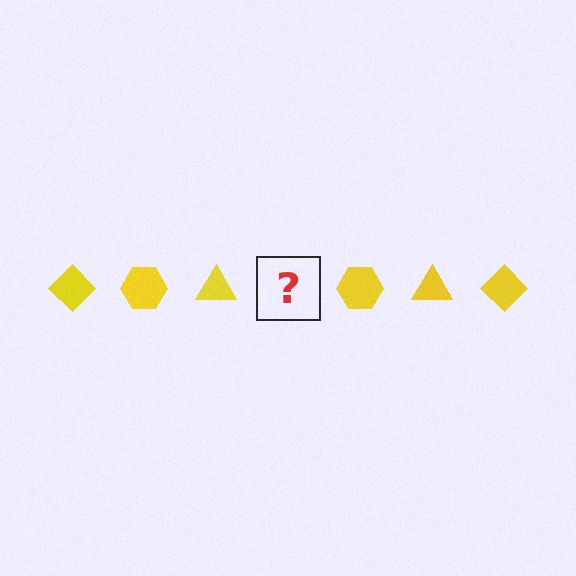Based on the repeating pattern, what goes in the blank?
The blank should be a yellow diamond.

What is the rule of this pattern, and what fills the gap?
The rule is that the pattern cycles through diamond, hexagon, triangle shapes in yellow. The gap should be filled with a yellow diamond.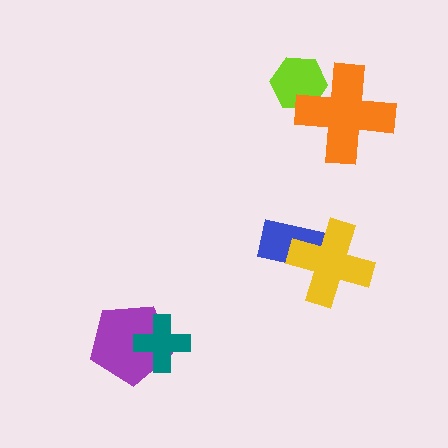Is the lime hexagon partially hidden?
Yes, it is partially covered by another shape.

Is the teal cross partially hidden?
No, no other shape covers it.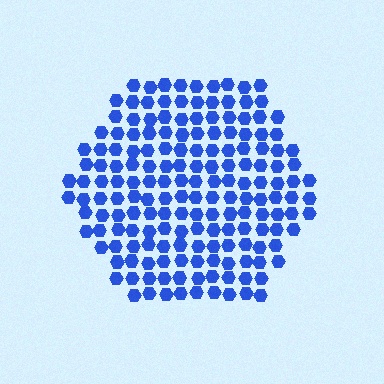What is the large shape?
The large shape is a hexagon.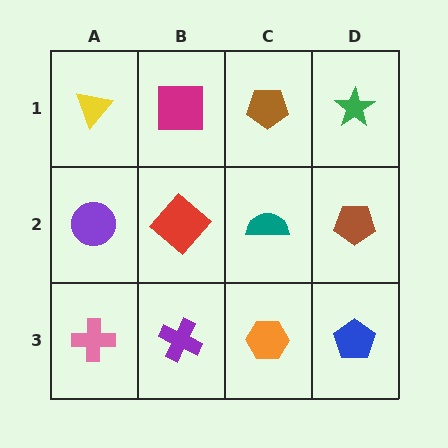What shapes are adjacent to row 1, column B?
A red diamond (row 2, column B), a yellow triangle (row 1, column A), a brown pentagon (row 1, column C).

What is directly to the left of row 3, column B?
A pink cross.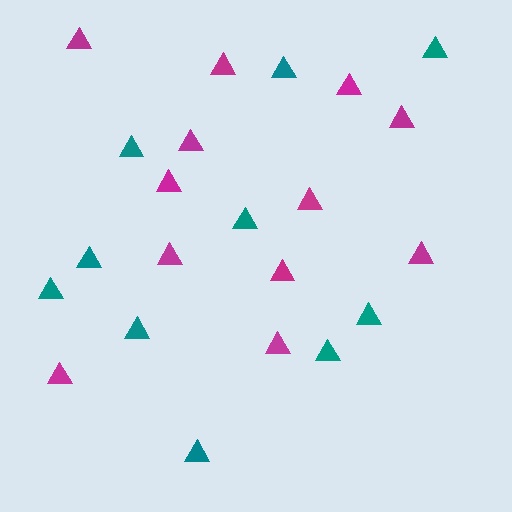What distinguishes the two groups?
There are 2 groups: one group of teal triangles (10) and one group of magenta triangles (12).